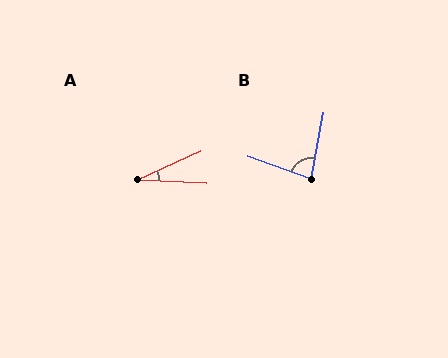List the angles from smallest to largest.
A (27°), B (81°).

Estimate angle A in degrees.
Approximately 27 degrees.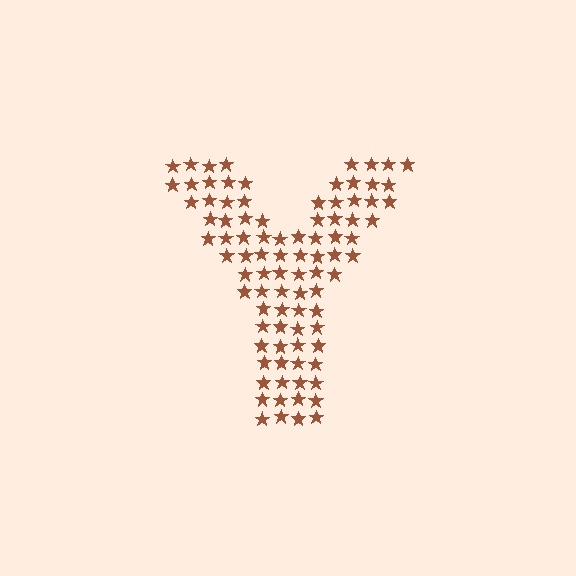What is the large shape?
The large shape is the letter Y.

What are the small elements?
The small elements are stars.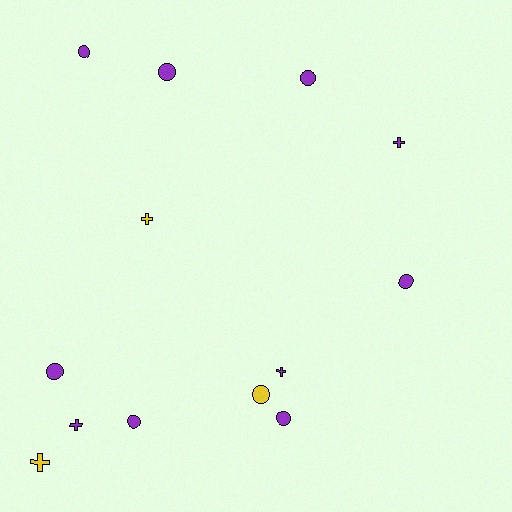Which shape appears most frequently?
Circle, with 8 objects.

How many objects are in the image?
There are 13 objects.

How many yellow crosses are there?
There are 2 yellow crosses.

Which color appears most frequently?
Purple, with 10 objects.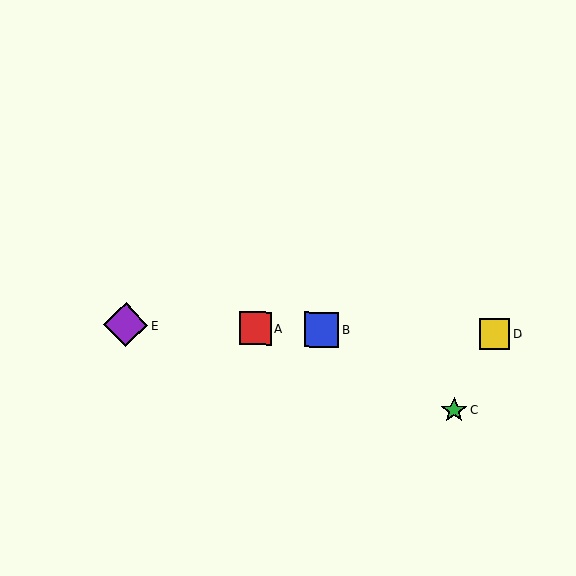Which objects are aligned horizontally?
Objects A, B, D, E are aligned horizontally.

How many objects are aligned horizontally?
4 objects (A, B, D, E) are aligned horizontally.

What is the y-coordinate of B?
Object B is at y≈330.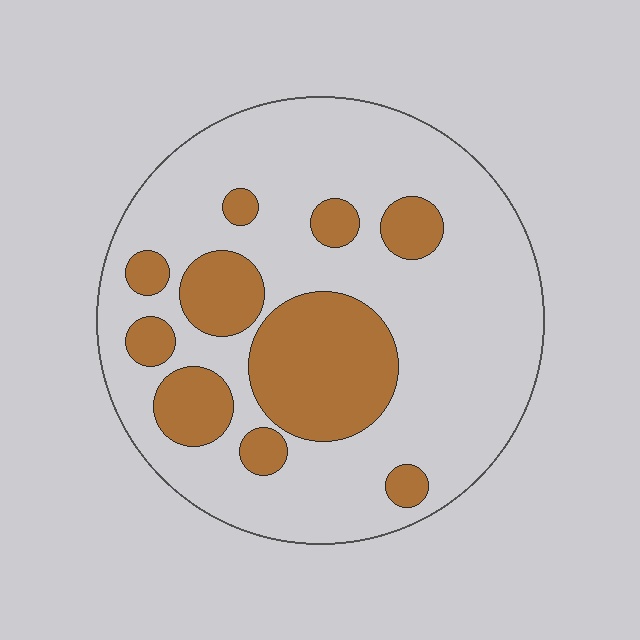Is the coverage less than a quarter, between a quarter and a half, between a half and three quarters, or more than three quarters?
Between a quarter and a half.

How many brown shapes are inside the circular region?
10.